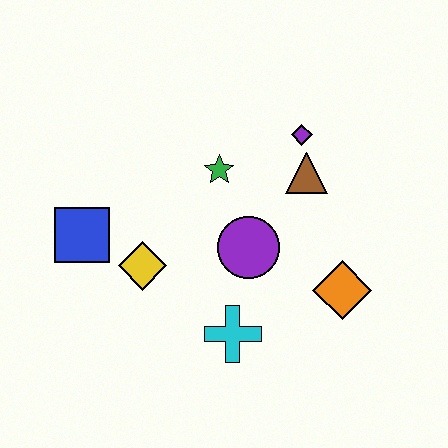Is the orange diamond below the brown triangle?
Yes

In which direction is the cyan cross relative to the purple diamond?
The cyan cross is below the purple diamond.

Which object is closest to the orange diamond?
The purple circle is closest to the orange diamond.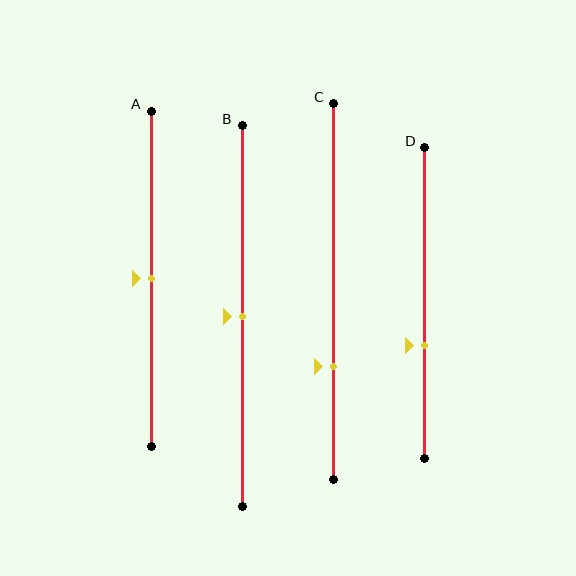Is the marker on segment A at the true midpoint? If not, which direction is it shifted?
Yes, the marker on segment A is at the true midpoint.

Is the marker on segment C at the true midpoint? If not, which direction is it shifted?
No, the marker on segment C is shifted downward by about 20% of the segment length.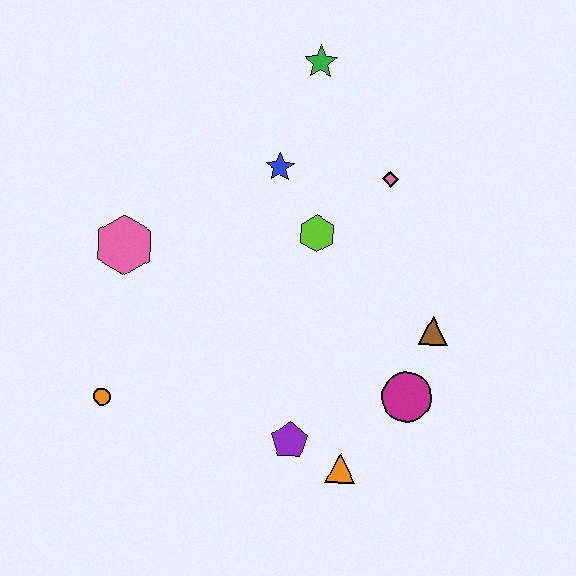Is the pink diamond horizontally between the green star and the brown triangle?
Yes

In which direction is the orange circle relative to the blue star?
The orange circle is below the blue star.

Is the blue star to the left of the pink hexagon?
No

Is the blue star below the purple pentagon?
No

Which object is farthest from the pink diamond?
The orange circle is farthest from the pink diamond.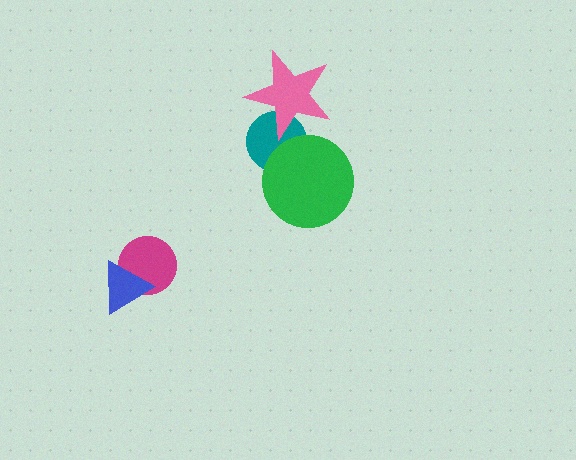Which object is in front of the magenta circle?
The blue triangle is in front of the magenta circle.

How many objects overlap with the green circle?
1 object overlaps with the green circle.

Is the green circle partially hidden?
No, no other shape covers it.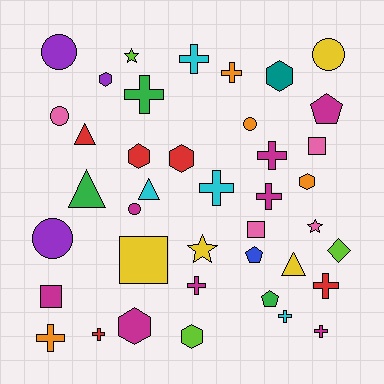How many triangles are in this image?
There are 4 triangles.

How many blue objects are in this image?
There is 1 blue object.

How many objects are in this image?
There are 40 objects.